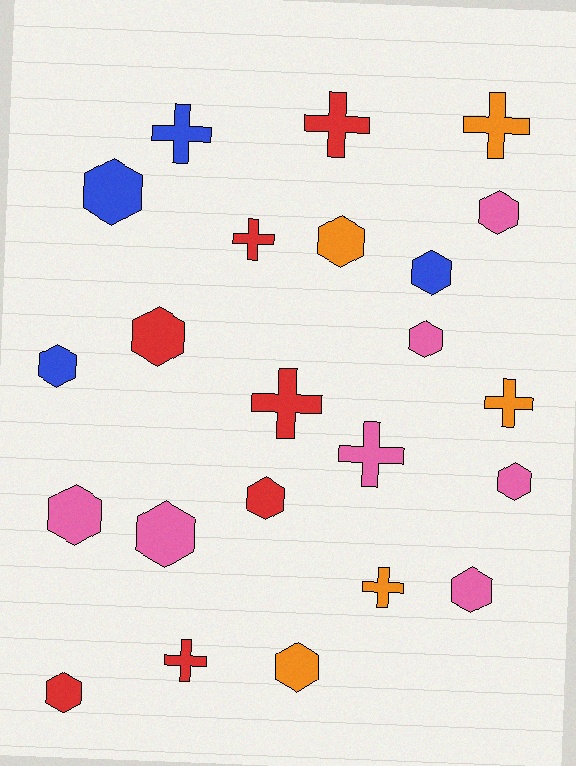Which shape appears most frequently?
Hexagon, with 14 objects.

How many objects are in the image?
There are 23 objects.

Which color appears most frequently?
Red, with 7 objects.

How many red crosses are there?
There are 4 red crosses.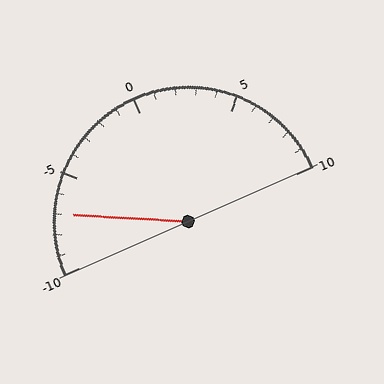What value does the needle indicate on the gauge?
The needle indicates approximately -7.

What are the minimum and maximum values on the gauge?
The gauge ranges from -10 to 10.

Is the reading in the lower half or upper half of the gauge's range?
The reading is in the lower half of the range (-10 to 10).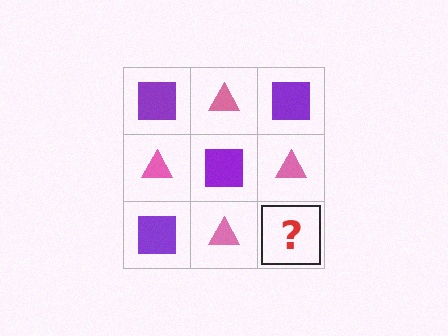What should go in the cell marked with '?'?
The missing cell should contain a purple square.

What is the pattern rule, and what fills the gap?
The rule is that it alternates purple square and pink triangle in a checkerboard pattern. The gap should be filled with a purple square.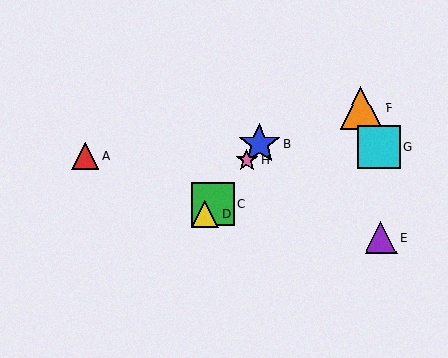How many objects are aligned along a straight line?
4 objects (B, C, D, H) are aligned along a straight line.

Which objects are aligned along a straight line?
Objects B, C, D, H are aligned along a straight line.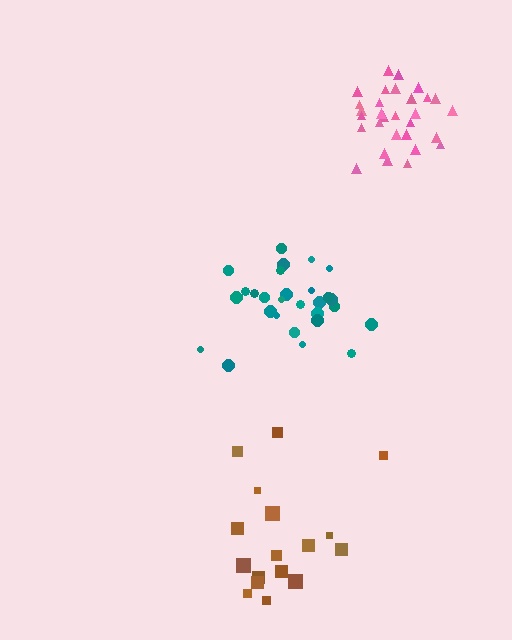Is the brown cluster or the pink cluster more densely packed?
Pink.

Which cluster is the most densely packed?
Pink.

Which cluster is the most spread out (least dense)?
Brown.